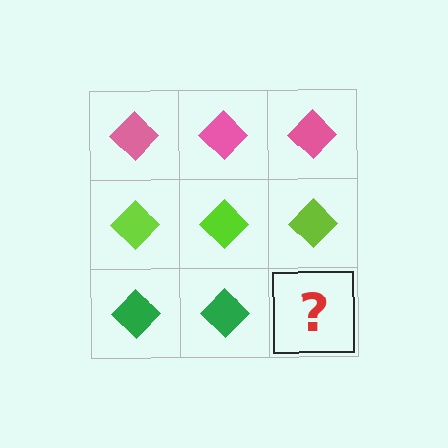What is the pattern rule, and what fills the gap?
The rule is that each row has a consistent color. The gap should be filled with a green diamond.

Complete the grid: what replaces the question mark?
The question mark should be replaced with a green diamond.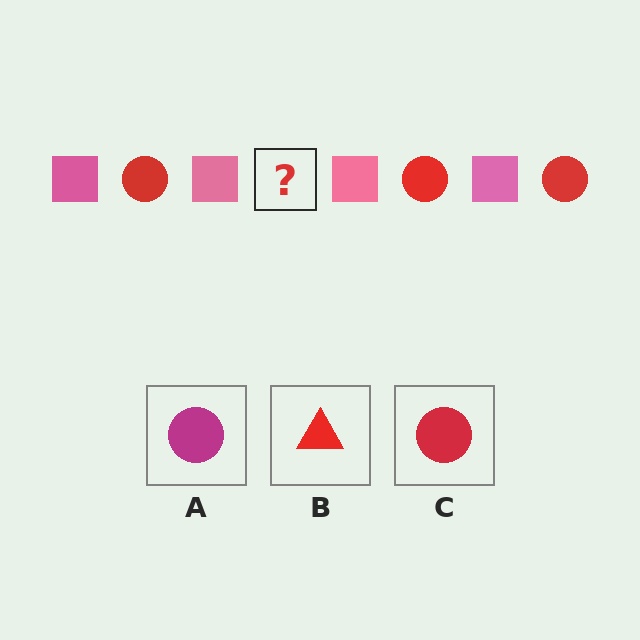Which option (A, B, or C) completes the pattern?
C.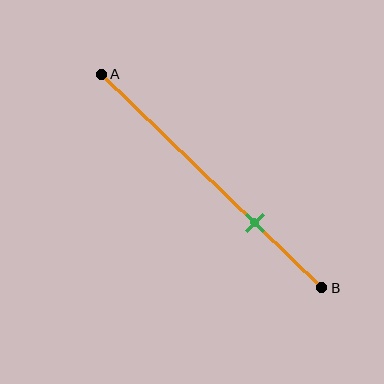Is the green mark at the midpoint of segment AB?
No, the mark is at about 70% from A, not at the 50% midpoint.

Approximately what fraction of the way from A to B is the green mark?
The green mark is approximately 70% of the way from A to B.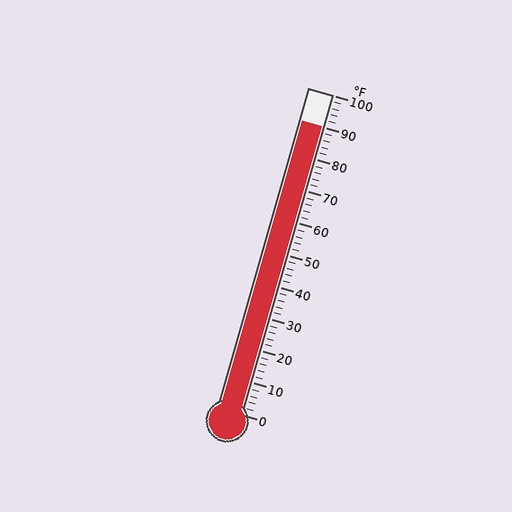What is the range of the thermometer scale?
The thermometer scale ranges from 0°F to 100°F.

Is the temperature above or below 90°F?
The temperature is at 90°F.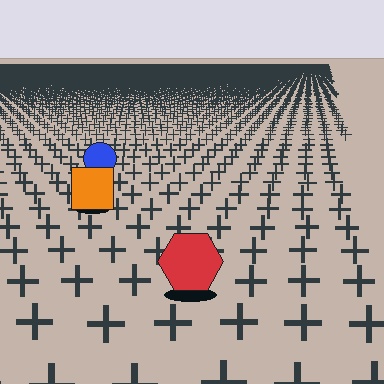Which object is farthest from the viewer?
The blue circle is farthest from the viewer. It appears smaller and the ground texture around it is denser.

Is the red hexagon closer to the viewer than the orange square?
Yes. The red hexagon is closer — you can tell from the texture gradient: the ground texture is coarser near it.